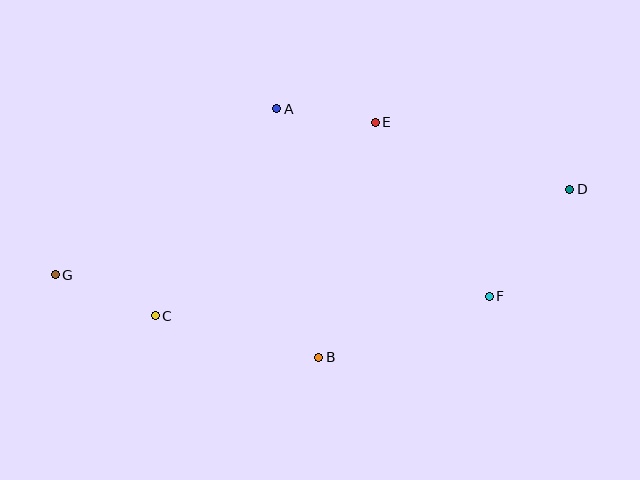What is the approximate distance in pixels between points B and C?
The distance between B and C is approximately 169 pixels.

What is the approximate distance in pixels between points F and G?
The distance between F and G is approximately 434 pixels.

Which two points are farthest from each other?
Points D and G are farthest from each other.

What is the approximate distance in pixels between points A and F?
The distance between A and F is approximately 283 pixels.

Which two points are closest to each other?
Points A and E are closest to each other.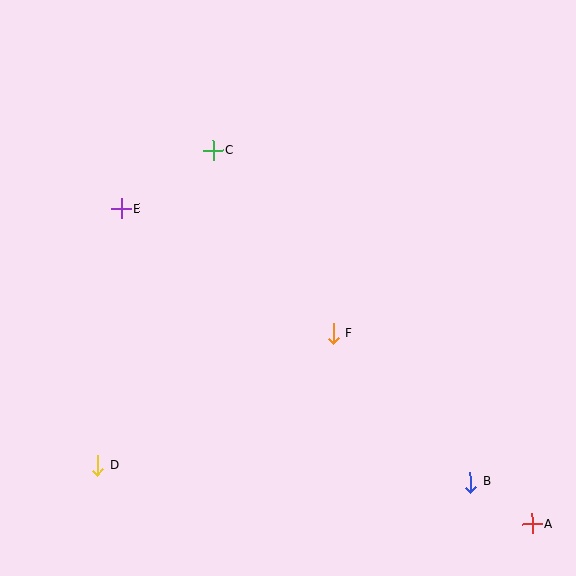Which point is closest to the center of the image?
Point F at (333, 333) is closest to the center.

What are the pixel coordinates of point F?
Point F is at (333, 333).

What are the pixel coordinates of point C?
Point C is at (213, 150).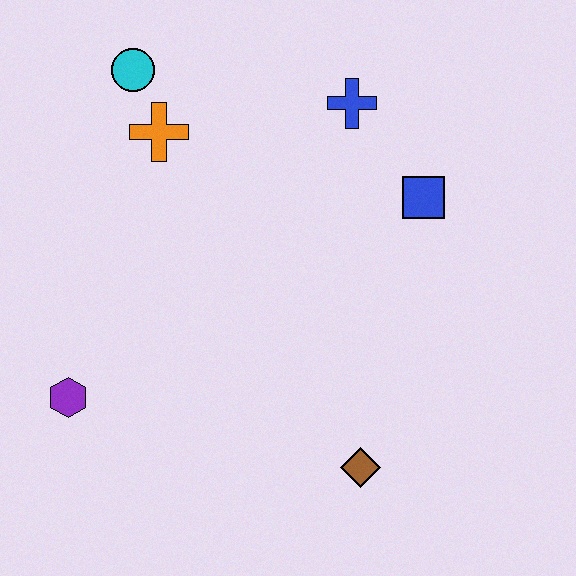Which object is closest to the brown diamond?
The blue square is closest to the brown diamond.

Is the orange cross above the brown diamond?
Yes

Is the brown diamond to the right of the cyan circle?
Yes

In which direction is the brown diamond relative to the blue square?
The brown diamond is below the blue square.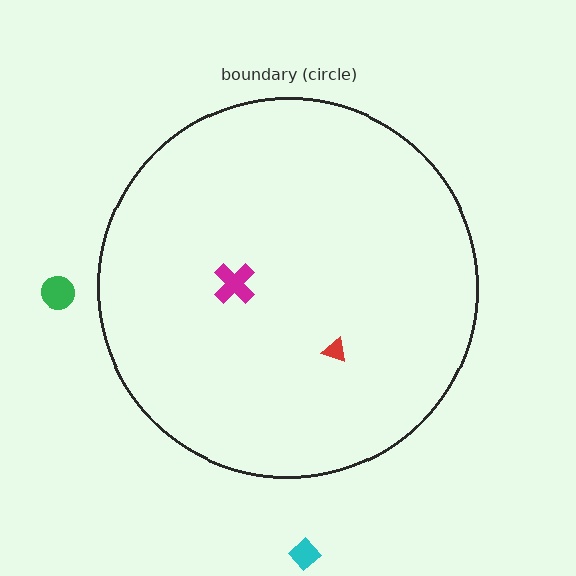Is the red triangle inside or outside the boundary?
Inside.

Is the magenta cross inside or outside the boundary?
Inside.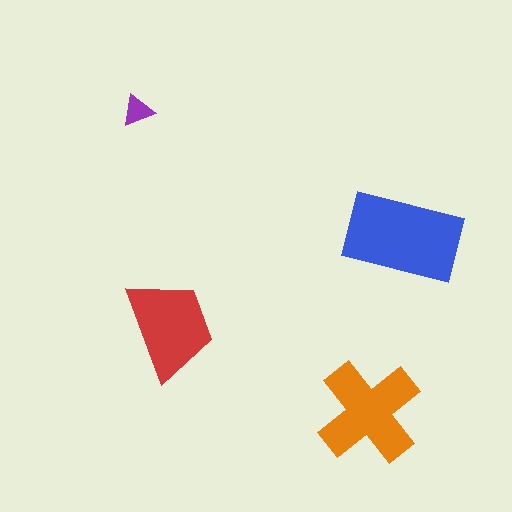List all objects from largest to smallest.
The blue rectangle, the orange cross, the red trapezoid, the purple triangle.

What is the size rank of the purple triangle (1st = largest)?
4th.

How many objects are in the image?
There are 4 objects in the image.